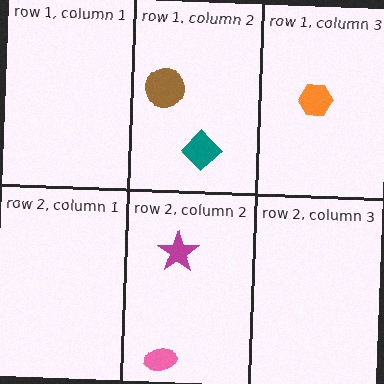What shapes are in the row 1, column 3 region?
The orange hexagon.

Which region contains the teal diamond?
The row 1, column 2 region.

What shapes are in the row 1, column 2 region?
The teal diamond, the brown circle.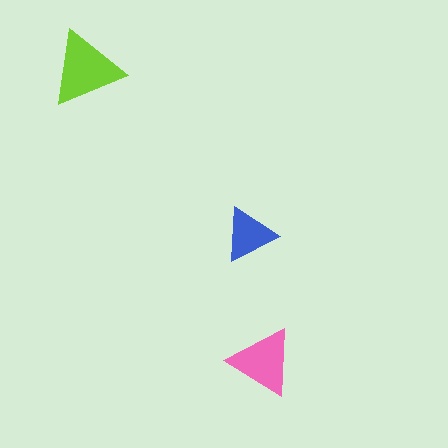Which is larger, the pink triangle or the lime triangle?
The lime one.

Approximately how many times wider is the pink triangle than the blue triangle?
About 1.5 times wider.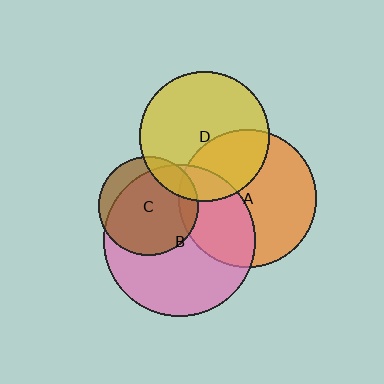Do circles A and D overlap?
Yes.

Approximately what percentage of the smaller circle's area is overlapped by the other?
Approximately 35%.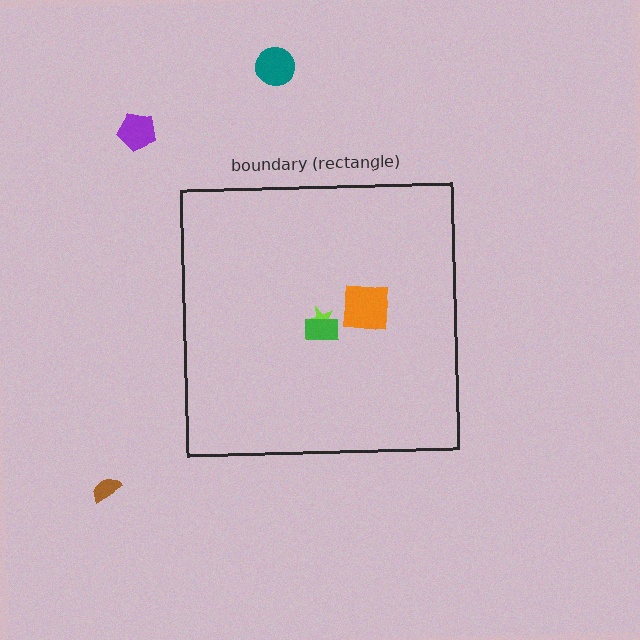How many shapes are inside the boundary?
3 inside, 3 outside.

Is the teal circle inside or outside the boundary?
Outside.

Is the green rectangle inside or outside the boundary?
Inside.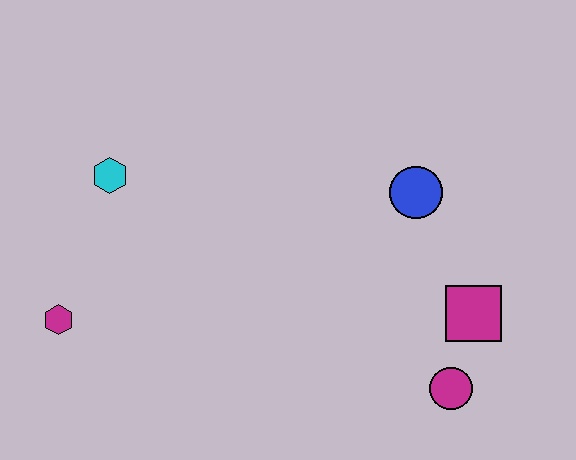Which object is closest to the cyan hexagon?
The magenta hexagon is closest to the cyan hexagon.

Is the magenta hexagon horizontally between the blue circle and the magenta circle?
No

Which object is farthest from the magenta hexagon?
The magenta square is farthest from the magenta hexagon.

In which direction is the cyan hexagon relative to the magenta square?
The cyan hexagon is to the left of the magenta square.